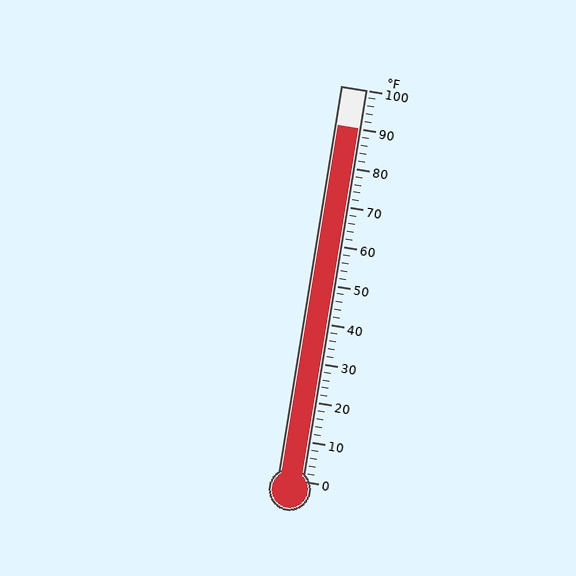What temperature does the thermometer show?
The thermometer shows approximately 90°F.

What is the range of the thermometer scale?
The thermometer scale ranges from 0°F to 100°F.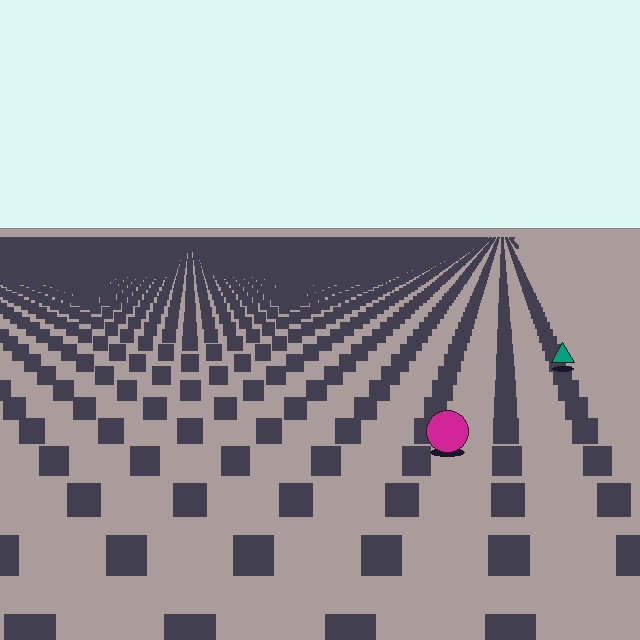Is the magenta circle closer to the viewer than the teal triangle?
Yes. The magenta circle is closer — you can tell from the texture gradient: the ground texture is coarser near it.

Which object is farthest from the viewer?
The teal triangle is farthest from the viewer. It appears smaller and the ground texture around it is denser.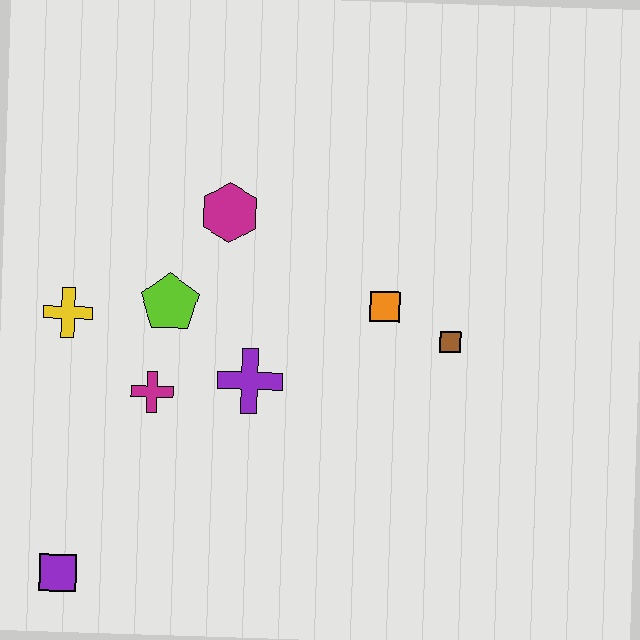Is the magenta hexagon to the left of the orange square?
Yes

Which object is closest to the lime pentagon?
The magenta cross is closest to the lime pentagon.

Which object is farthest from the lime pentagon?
The purple square is farthest from the lime pentagon.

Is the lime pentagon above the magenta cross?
Yes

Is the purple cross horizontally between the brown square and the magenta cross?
Yes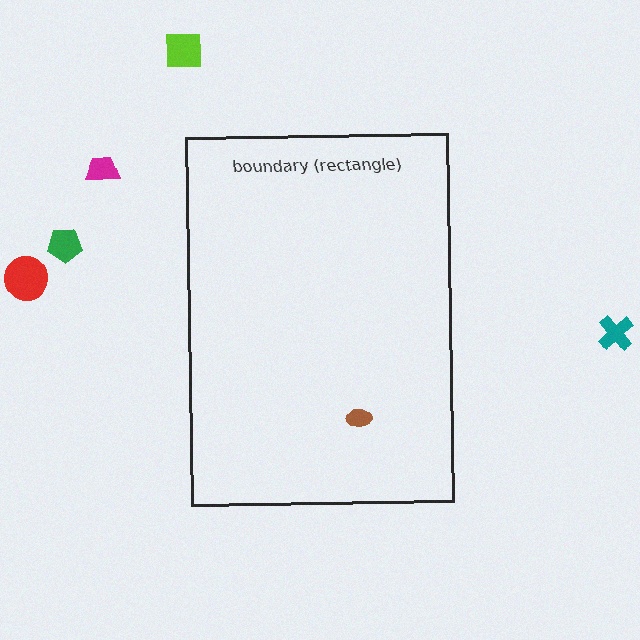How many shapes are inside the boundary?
1 inside, 5 outside.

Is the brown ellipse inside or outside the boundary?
Inside.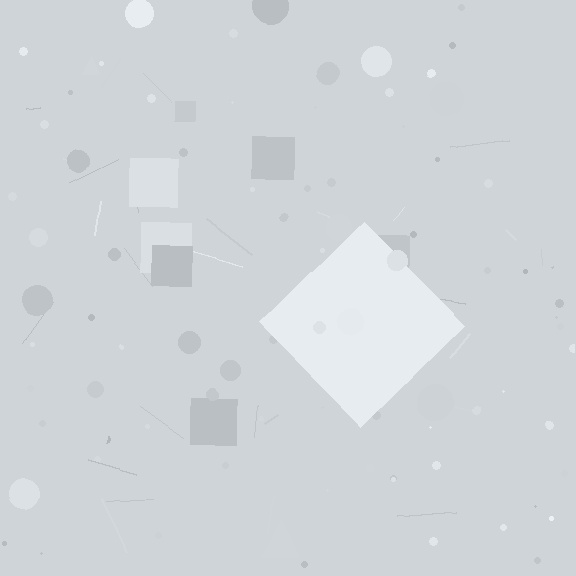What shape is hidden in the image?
A diamond is hidden in the image.